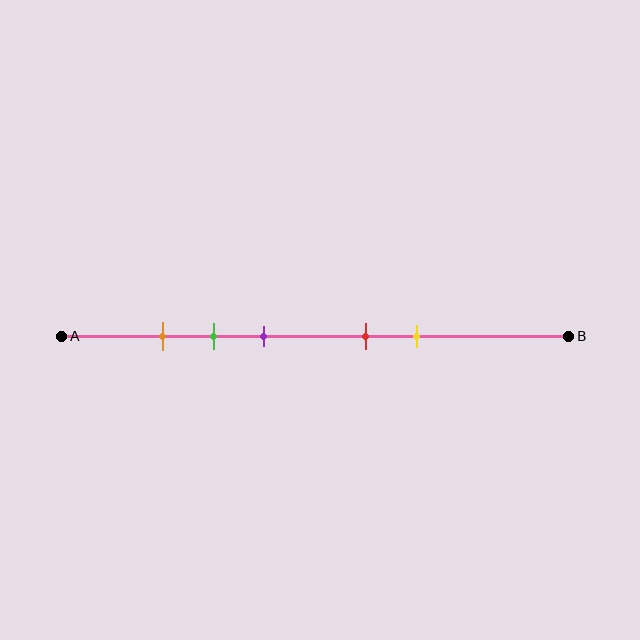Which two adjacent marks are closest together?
The orange and green marks are the closest adjacent pair.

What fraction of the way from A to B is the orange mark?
The orange mark is approximately 20% (0.2) of the way from A to B.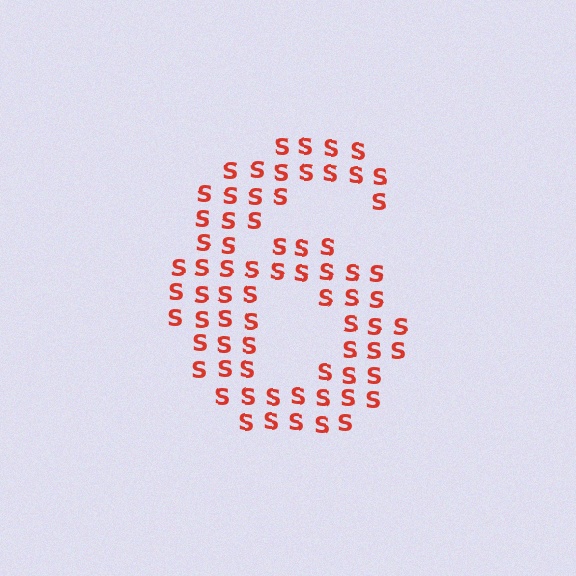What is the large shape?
The large shape is the digit 6.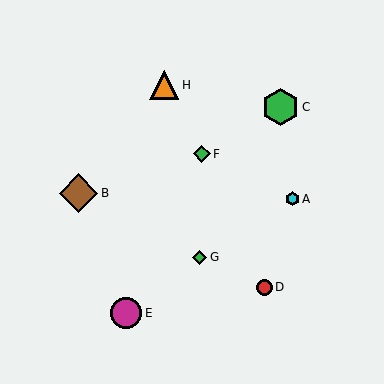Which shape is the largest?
The brown diamond (labeled B) is the largest.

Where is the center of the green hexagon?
The center of the green hexagon is at (281, 107).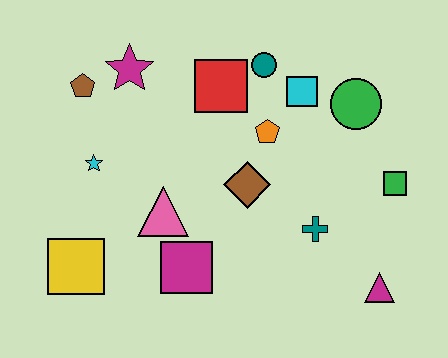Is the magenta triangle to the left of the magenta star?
No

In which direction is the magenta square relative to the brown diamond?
The magenta square is below the brown diamond.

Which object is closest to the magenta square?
The pink triangle is closest to the magenta square.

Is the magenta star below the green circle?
No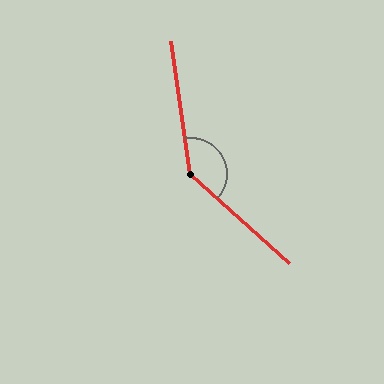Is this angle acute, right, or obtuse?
It is obtuse.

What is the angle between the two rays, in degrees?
Approximately 140 degrees.